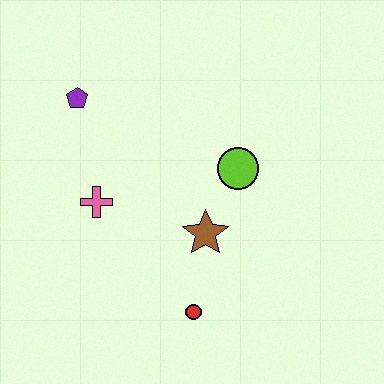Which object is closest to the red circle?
The brown star is closest to the red circle.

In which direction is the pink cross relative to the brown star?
The pink cross is to the left of the brown star.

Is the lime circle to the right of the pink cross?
Yes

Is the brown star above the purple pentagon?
No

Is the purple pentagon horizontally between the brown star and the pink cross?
No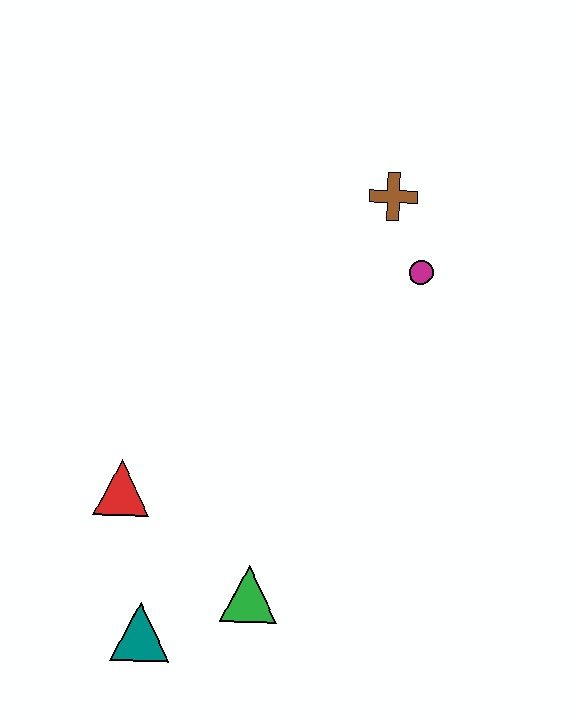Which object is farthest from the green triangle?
The brown cross is farthest from the green triangle.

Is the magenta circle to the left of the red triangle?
No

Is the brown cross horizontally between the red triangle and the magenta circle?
Yes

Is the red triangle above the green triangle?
Yes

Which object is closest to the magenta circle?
The brown cross is closest to the magenta circle.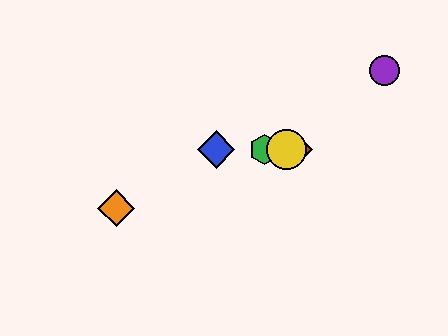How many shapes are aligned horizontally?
4 shapes (the red diamond, the blue diamond, the green hexagon, the yellow circle) are aligned horizontally.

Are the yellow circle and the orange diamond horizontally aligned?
No, the yellow circle is at y≈149 and the orange diamond is at y≈208.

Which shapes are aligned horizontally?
The red diamond, the blue diamond, the green hexagon, the yellow circle are aligned horizontally.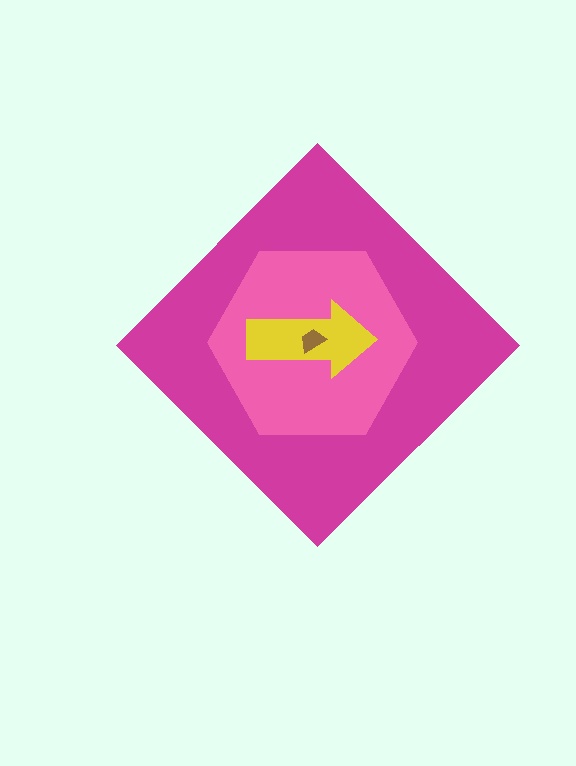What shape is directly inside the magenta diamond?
The pink hexagon.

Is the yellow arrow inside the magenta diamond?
Yes.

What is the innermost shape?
The brown trapezoid.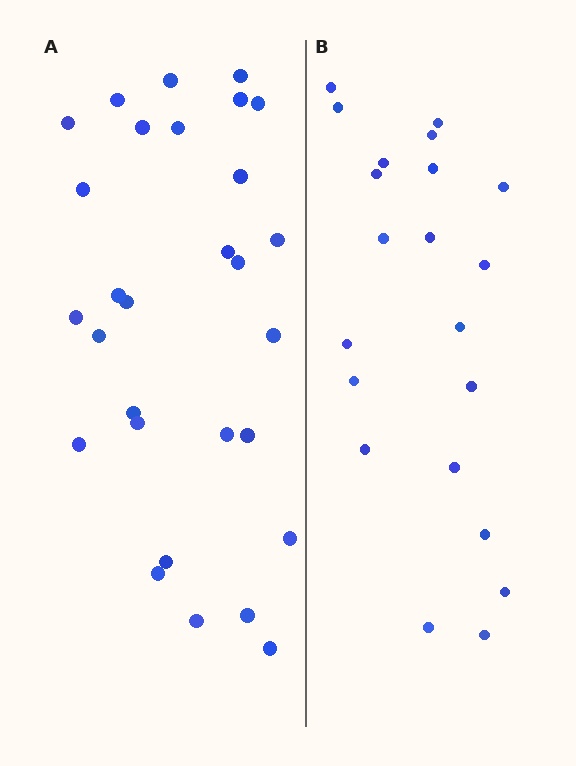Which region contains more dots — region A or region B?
Region A (the left region) has more dots.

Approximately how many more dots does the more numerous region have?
Region A has roughly 8 or so more dots than region B.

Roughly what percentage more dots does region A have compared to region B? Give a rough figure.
About 40% more.